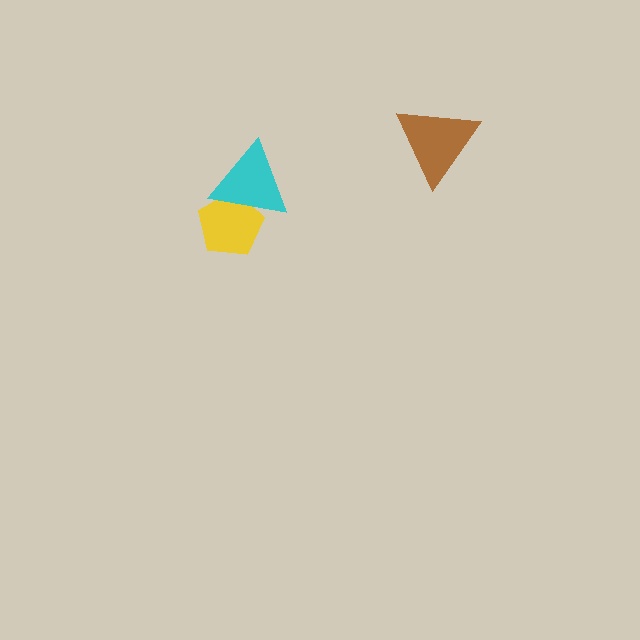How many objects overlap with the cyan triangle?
1 object overlaps with the cyan triangle.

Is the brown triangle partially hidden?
No, no other shape covers it.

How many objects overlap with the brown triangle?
0 objects overlap with the brown triangle.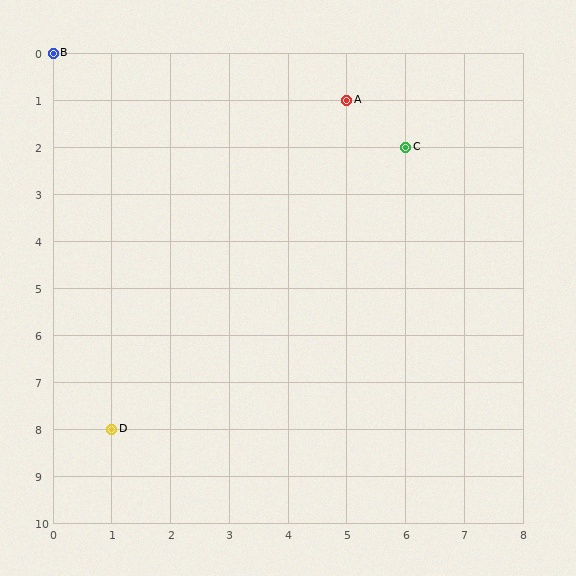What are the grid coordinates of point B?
Point B is at grid coordinates (0, 0).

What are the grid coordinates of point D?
Point D is at grid coordinates (1, 8).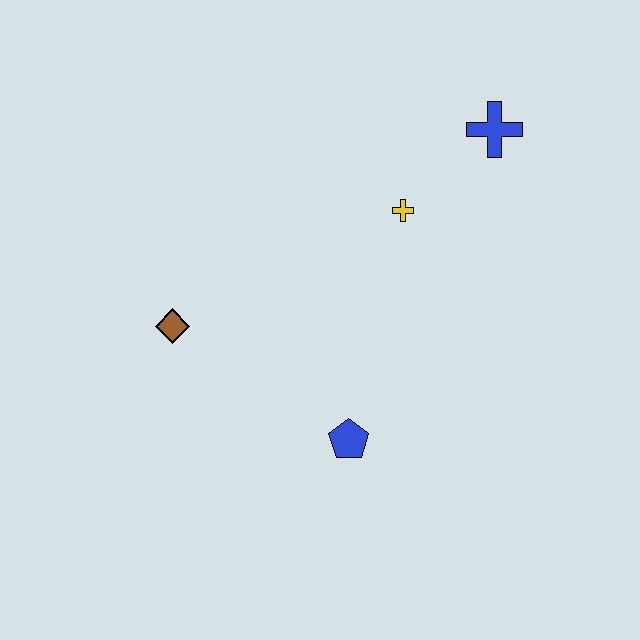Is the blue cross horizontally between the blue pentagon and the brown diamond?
No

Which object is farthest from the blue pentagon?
The blue cross is farthest from the blue pentagon.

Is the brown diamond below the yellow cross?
Yes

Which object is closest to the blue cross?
The yellow cross is closest to the blue cross.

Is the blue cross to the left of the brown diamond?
No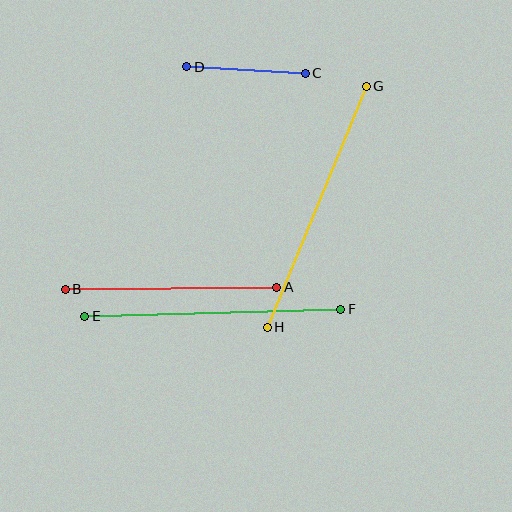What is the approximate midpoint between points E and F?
The midpoint is at approximately (213, 313) pixels.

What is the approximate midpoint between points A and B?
The midpoint is at approximately (171, 288) pixels.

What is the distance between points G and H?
The distance is approximately 260 pixels.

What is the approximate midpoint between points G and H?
The midpoint is at approximately (317, 207) pixels.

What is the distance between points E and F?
The distance is approximately 256 pixels.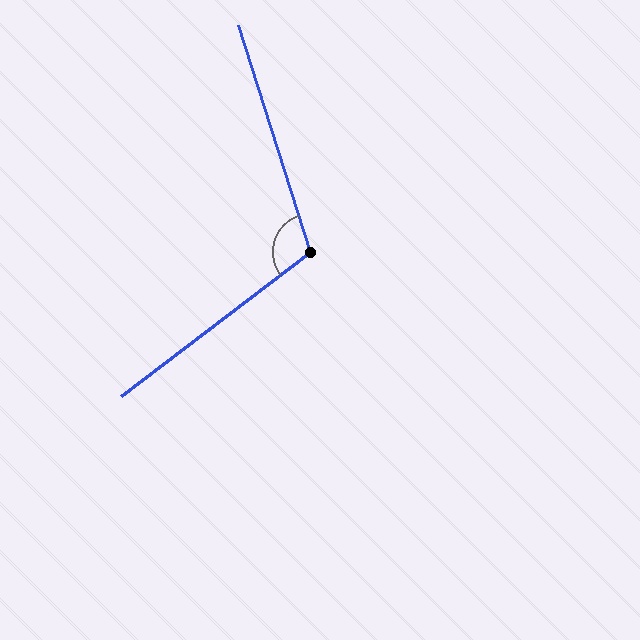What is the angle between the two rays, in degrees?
Approximately 110 degrees.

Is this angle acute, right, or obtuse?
It is obtuse.